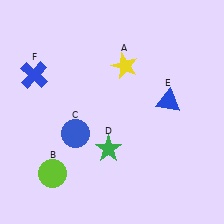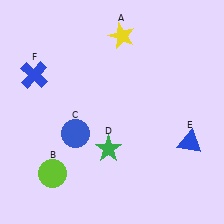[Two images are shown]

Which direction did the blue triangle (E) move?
The blue triangle (E) moved down.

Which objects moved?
The objects that moved are: the yellow star (A), the blue triangle (E).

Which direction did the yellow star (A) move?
The yellow star (A) moved up.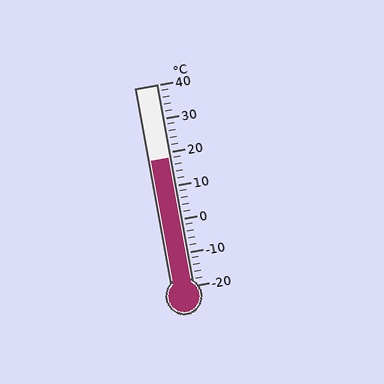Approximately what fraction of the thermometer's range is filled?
The thermometer is filled to approximately 65% of its range.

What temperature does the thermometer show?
The thermometer shows approximately 18°C.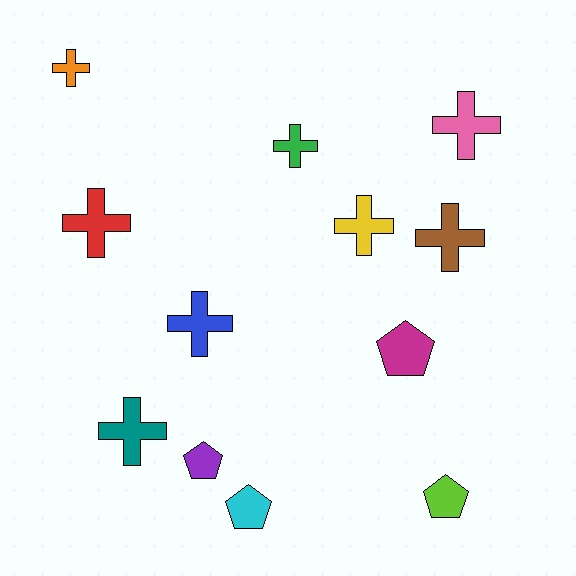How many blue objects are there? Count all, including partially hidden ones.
There is 1 blue object.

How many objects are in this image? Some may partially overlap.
There are 12 objects.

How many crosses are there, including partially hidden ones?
There are 8 crosses.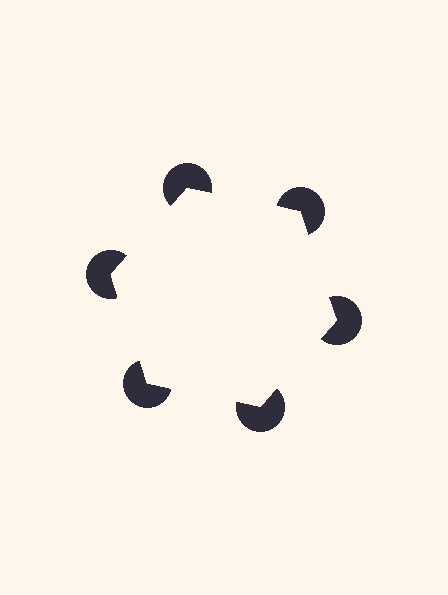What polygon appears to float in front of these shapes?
An illusory hexagon — its edges are inferred from the aligned wedge cuts in the pac-man discs, not physically drawn.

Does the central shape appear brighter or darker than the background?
It typically appears slightly brighter than the background, even though no actual brightness change is drawn.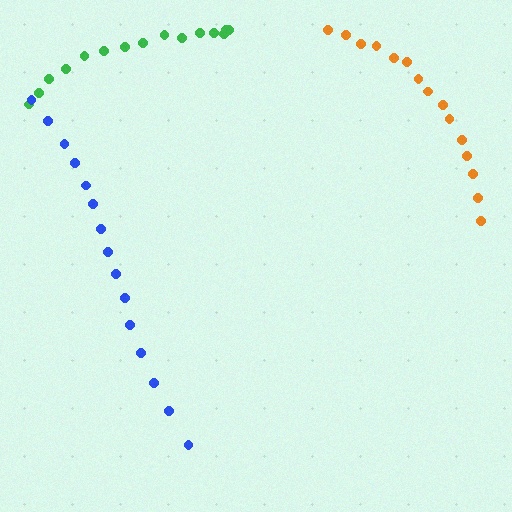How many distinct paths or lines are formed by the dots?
There are 3 distinct paths.